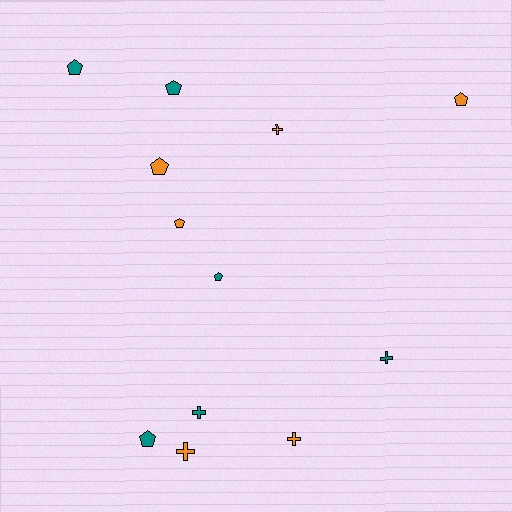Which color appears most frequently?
Teal, with 6 objects.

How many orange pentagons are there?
There are 3 orange pentagons.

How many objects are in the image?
There are 12 objects.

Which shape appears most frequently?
Pentagon, with 7 objects.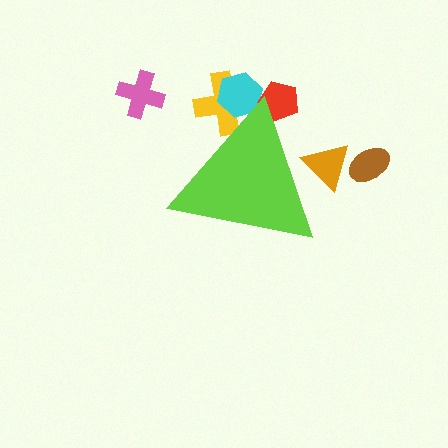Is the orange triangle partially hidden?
Yes, the orange triangle is partially hidden behind the lime triangle.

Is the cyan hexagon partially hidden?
Yes, the cyan hexagon is partially hidden behind the lime triangle.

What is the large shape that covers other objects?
A lime triangle.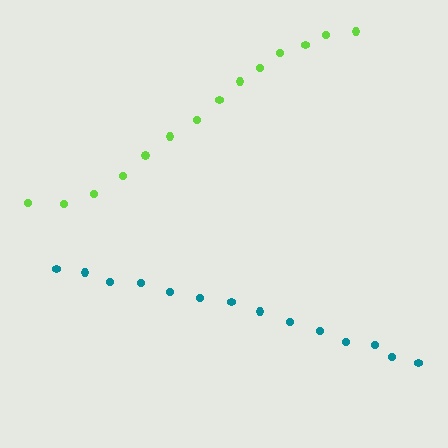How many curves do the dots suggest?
There are 2 distinct paths.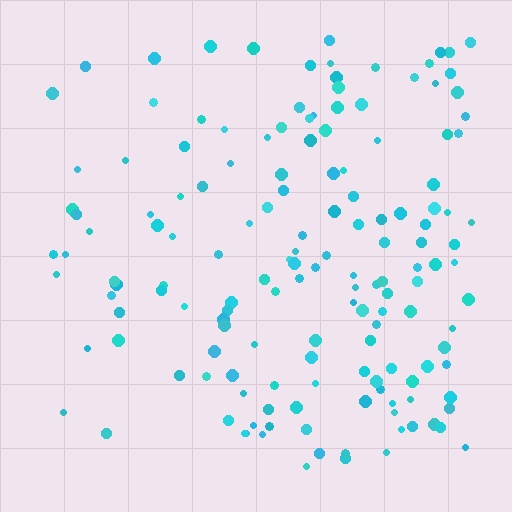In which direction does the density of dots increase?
From left to right, with the right side densest.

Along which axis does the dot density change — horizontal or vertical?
Horizontal.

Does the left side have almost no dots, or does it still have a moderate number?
Still a moderate number, just noticeably fewer than the right.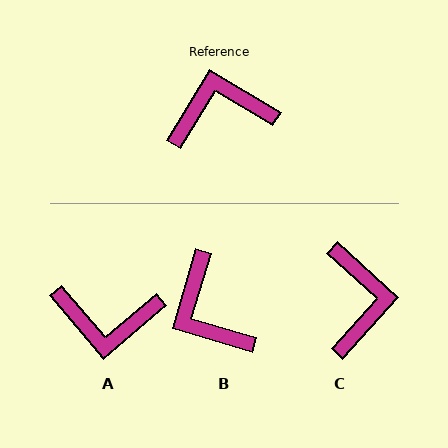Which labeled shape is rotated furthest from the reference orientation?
A, about 162 degrees away.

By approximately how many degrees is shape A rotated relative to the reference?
Approximately 162 degrees counter-clockwise.